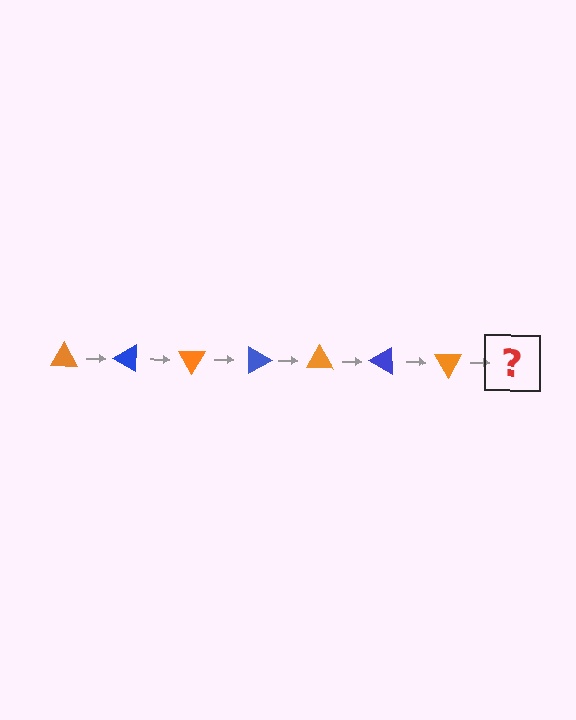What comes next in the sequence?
The next element should be a blue triangle, rotated 210 degrees from the start.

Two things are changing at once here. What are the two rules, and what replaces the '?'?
The two rules are that it rotates 30 degrees each step and the color cycles through orange and blue. The '?' should be a blue triangle, rotated 210 degrees from the start.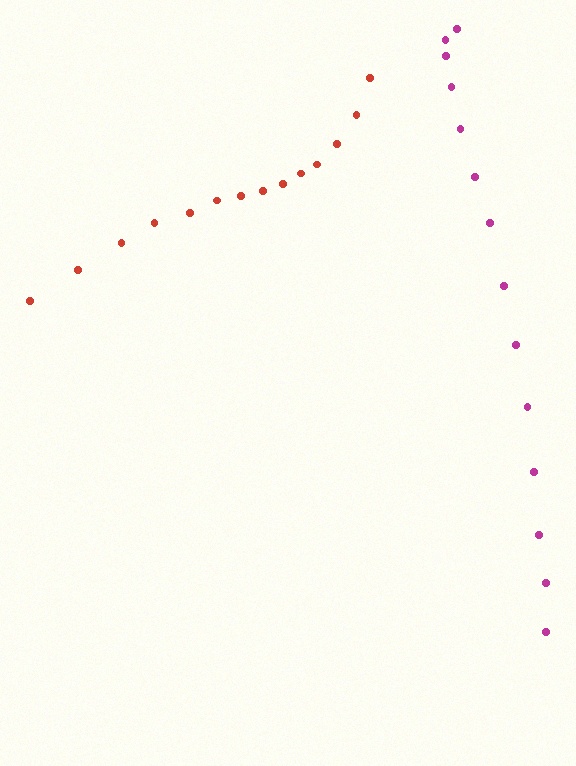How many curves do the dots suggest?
There are 2 distinct paths.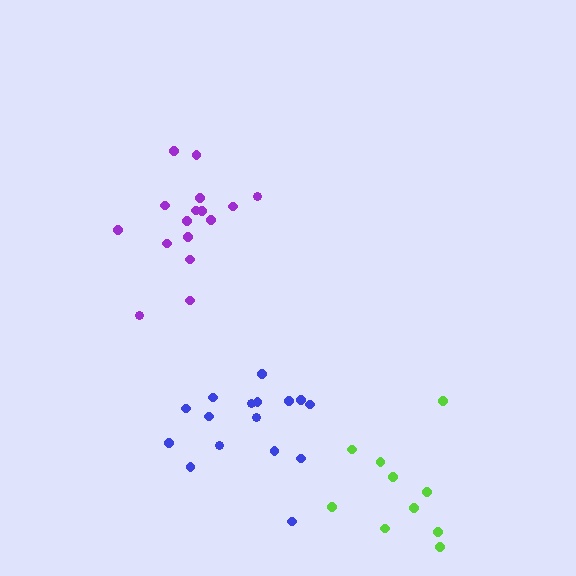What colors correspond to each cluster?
The clusters are colored: blue, lime, purple.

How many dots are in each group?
Group 1: 16 dots, Group 2: 10 dots, Group 3: 16 dots (42 total).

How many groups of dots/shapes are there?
There are 3 groups.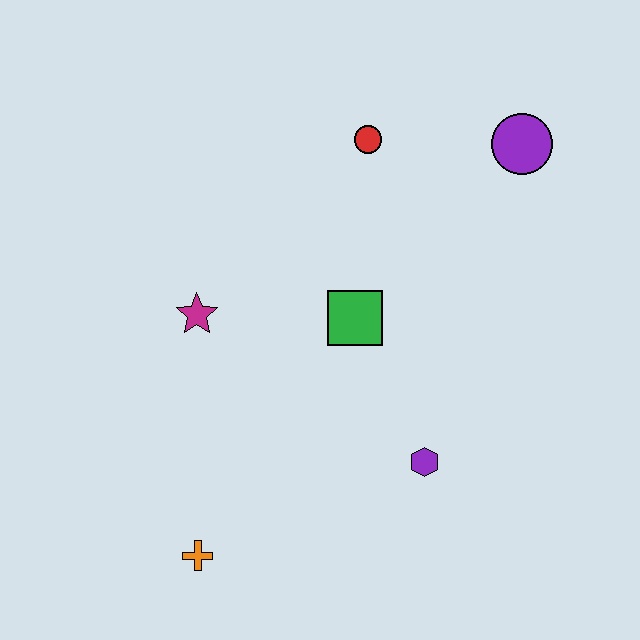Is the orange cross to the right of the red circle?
No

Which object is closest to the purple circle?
The red circle is closest to the purple circle.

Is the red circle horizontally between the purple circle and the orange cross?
Yes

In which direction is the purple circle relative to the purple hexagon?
The purple circle is above the purple hexagon.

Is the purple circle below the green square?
No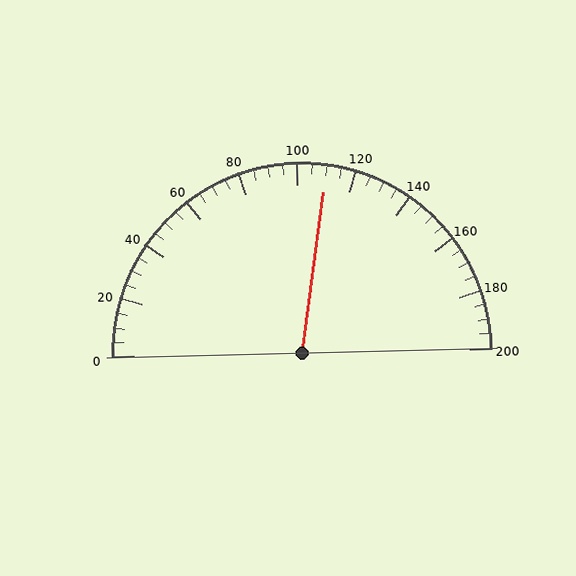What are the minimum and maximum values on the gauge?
The gauge ranges from 0 to 200.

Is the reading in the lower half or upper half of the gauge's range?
The reading is in the upper half of the range (0 to 200).